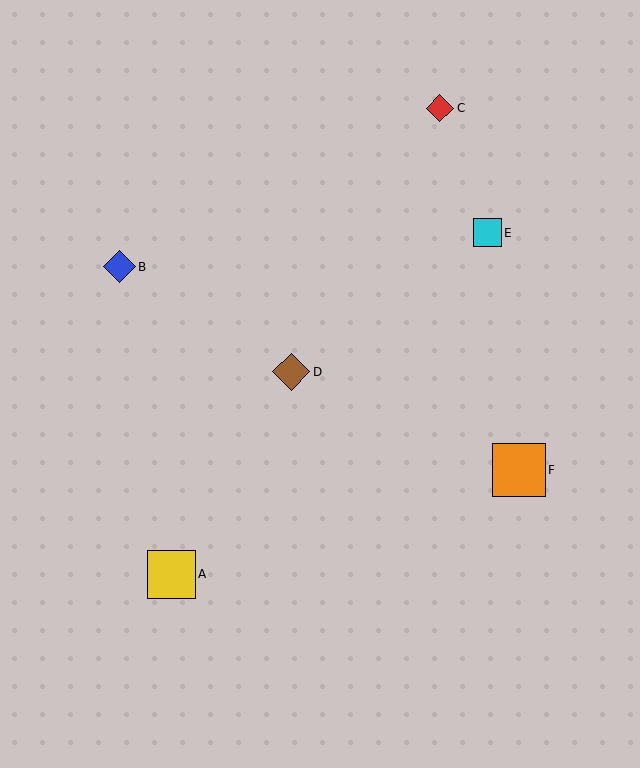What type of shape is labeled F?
Shape F is an orange square.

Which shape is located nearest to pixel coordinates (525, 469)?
The orange square (labeled F) at (519, 470) is nearest to that location.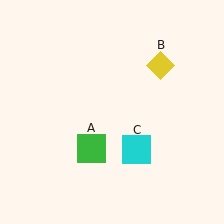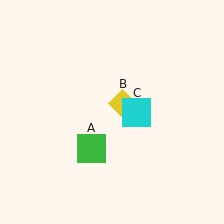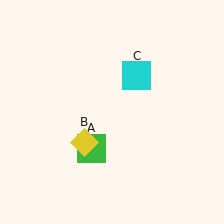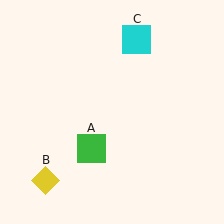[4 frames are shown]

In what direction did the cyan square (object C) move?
The cyan square (object C) moved up.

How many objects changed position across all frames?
2 objects changed position: yellow diamond (object B), cyan square (object C).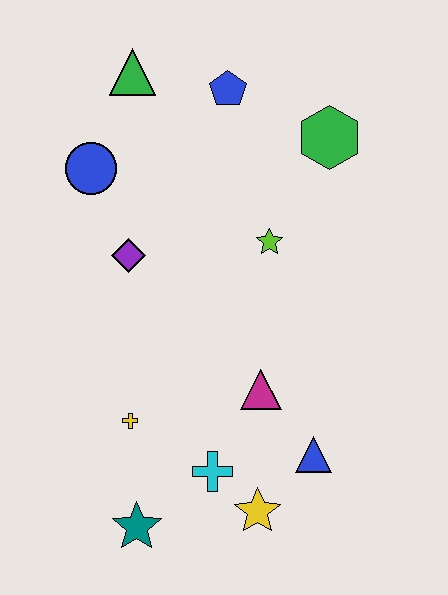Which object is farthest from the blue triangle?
The green triangle is farthest from the blue triangle.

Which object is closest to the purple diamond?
The blue circle is closest to the purple diamond.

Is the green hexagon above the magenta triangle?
Yes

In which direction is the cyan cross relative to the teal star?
The cyan cross is to the right of the teal star.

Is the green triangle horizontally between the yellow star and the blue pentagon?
No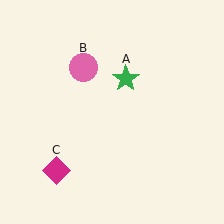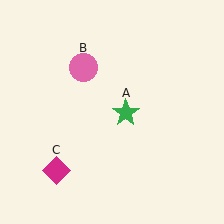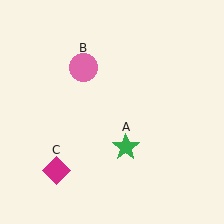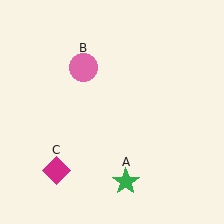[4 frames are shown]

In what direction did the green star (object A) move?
The green star (object A) moved down.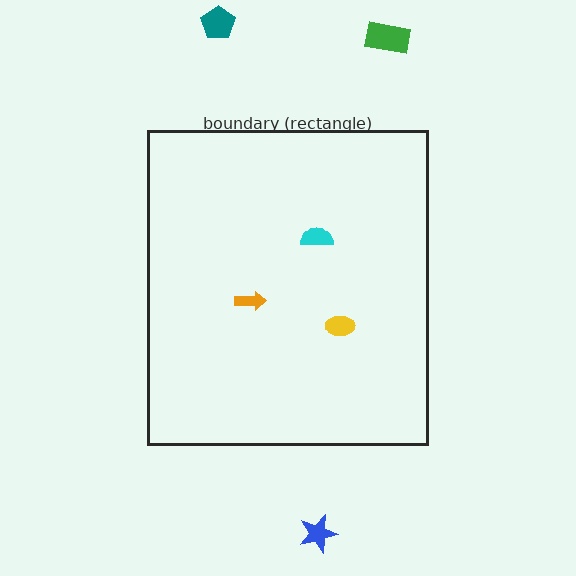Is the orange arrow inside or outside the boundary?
Inside.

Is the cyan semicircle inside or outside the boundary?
Inside.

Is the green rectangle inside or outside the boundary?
Outside.